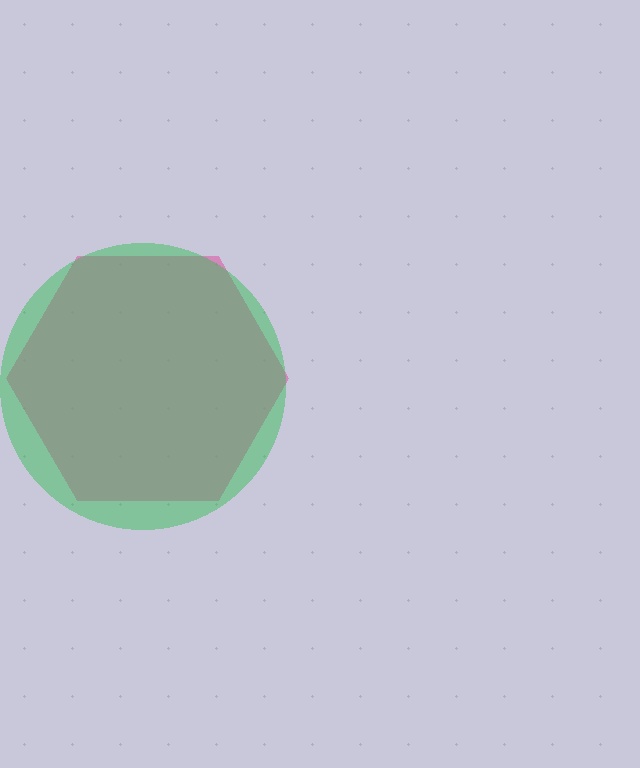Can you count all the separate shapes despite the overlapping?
Yes, there are 2 separate shapes.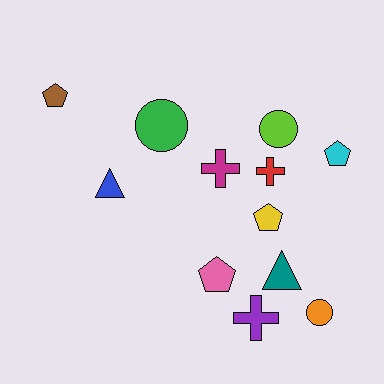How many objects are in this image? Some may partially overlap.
There are 12 objects.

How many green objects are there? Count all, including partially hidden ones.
There is 1 green object.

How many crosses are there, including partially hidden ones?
There are 3 crosses.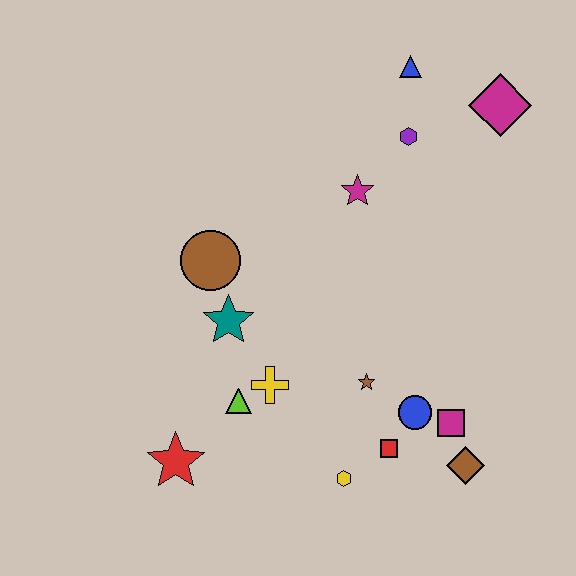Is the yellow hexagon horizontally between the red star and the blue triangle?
Yes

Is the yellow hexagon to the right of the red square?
No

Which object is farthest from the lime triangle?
The magenta diamond is farthest from the lime triangle.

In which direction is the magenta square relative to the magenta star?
The magenta square is below the magenta star.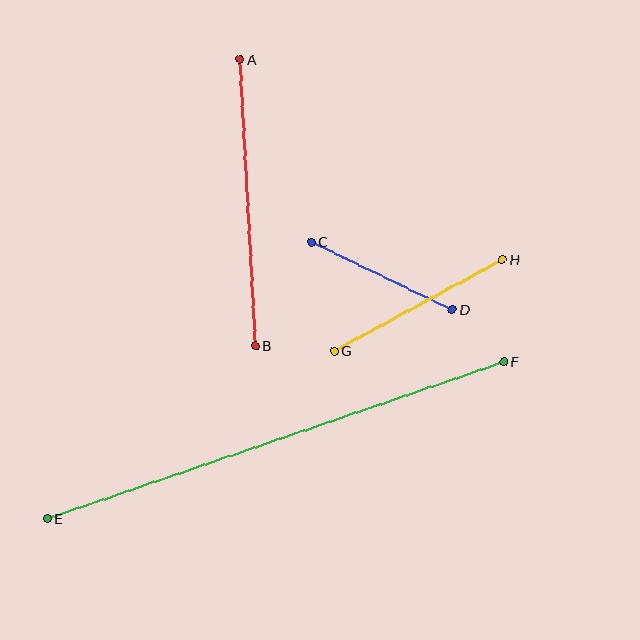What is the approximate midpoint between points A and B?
The midpoint is at approximately (247, 202) pixels.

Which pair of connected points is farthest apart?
Points E and F are farthest apart.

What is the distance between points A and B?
The distance is approximately 287 pixels.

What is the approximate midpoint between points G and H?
The midpoint is at approximately (418, 305) pixels.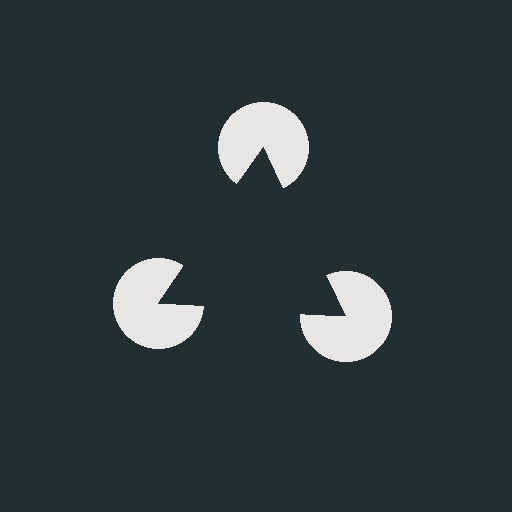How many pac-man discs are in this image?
There are 3 — one at each vertex of the illusory triangle.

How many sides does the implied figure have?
3 sides.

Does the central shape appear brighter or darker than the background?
It typically appears slightly darker than the background, even though no actual brightness change is drawn.